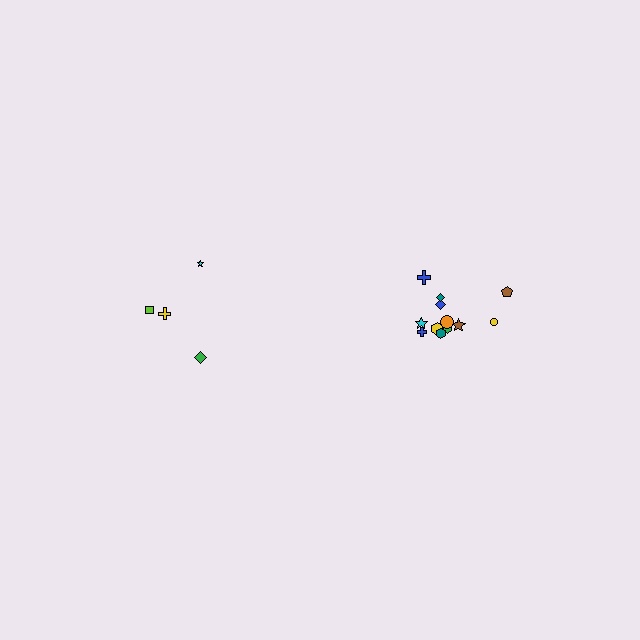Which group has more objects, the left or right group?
The right group.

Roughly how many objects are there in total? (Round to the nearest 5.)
Roughly 15 objects in total.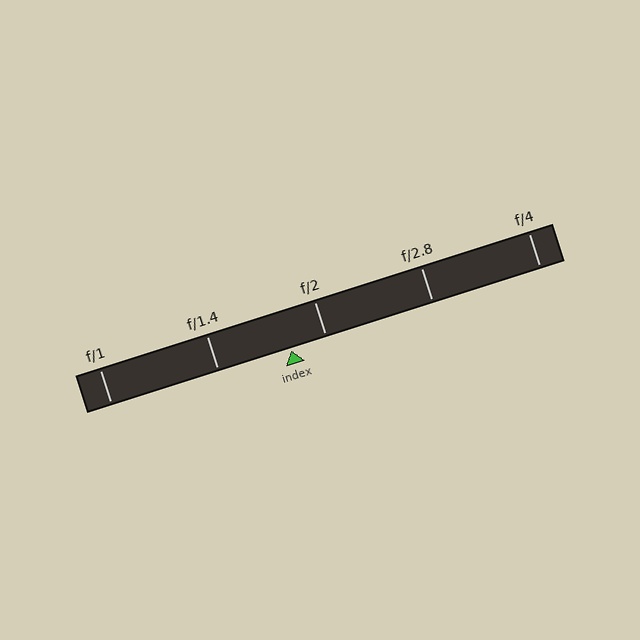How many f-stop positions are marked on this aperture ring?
There are 5 f-stop positions marked.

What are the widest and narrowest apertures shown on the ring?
The widest aperture shown is f/1 and the narrowest is f/4.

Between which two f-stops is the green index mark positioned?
The index mark is between f/1.4 and f/2.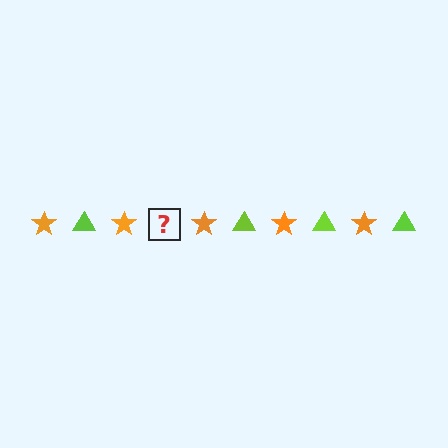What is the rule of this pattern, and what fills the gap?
The rule is that the pattern alternates between orange star and lime triangle. The gap should be filled with a lime triangle.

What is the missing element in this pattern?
The missing element is a lime triangle.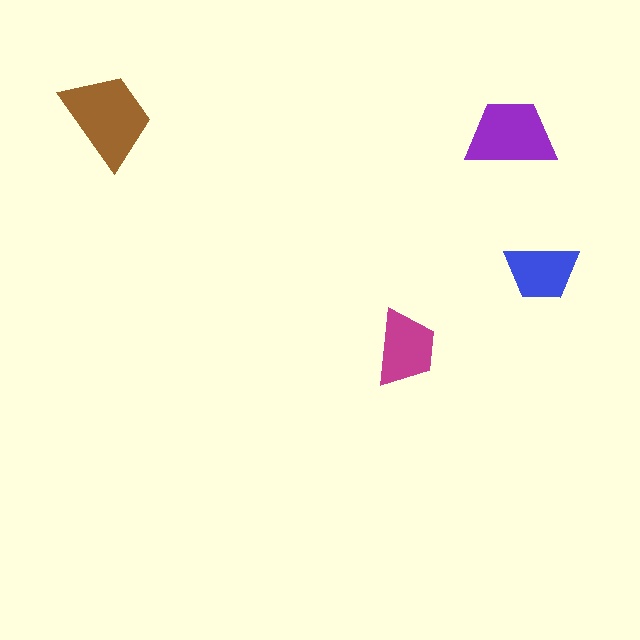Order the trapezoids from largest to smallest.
the brown one, the purple one, the magenta one, the blue one.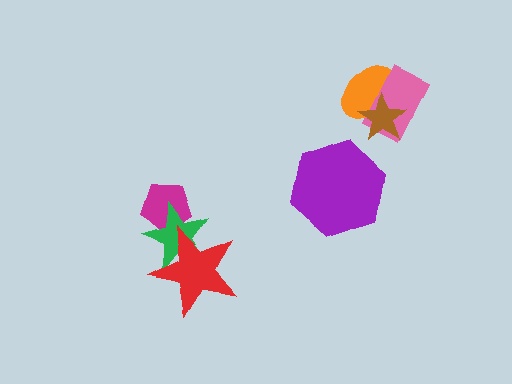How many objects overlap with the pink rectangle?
2 objects overlap with the pink rectangle.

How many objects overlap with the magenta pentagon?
1 object overlaps with the magenta pentagon.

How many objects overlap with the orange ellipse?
2 objects overlap with the orange ellipse.